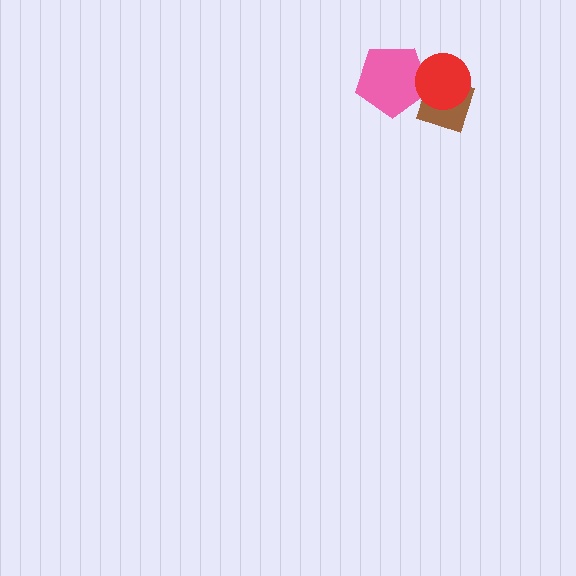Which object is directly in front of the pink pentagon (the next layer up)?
The brown diamond is directly in front of the pink pentagon.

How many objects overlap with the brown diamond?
2 objects overlap with the brown diamond.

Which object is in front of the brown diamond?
The red circle is in front of the brown diamond.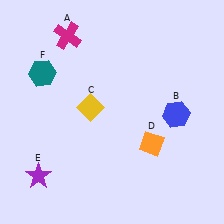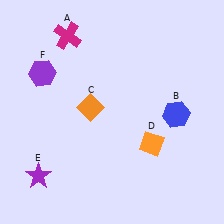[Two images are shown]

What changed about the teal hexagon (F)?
In Image 1, F is teal. In Image 2, it changed to purple.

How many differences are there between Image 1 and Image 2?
There are 2 differences between the two images.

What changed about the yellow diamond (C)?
In Image 1, C is yellow. In Image 2, it changed to orange.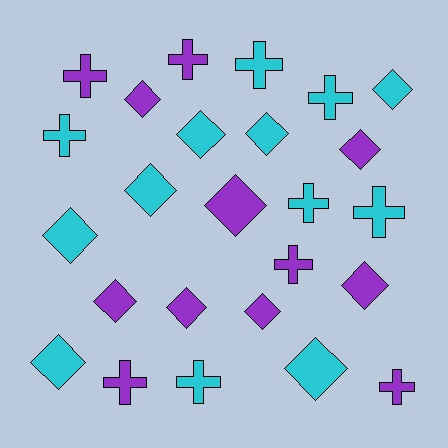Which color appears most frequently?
Cyan, with 13 objects.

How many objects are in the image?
There are 25 objects.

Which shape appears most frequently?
Diamond, with 14 objects.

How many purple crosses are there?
There are 5 purple crosses.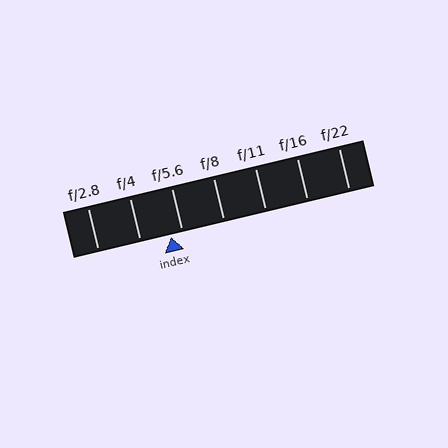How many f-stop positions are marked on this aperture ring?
There are 7 f-stop positions marked.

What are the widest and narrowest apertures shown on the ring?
The widest aperture shown is f/2.8 and the narrowest is f/22.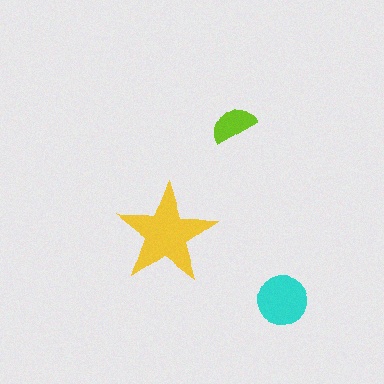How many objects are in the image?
There are 3 objects in the image.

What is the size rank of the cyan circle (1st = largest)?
2nd.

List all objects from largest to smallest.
The yellow star, the cyan circle, the lime semicircle.